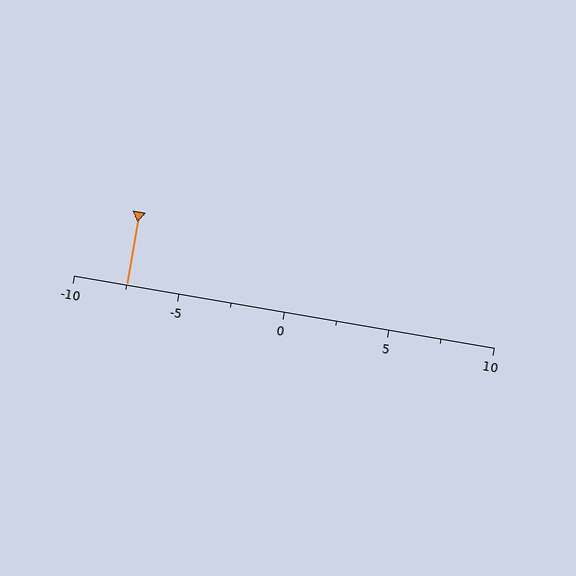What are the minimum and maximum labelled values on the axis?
The axis runs from -10 to 10.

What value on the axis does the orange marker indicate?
The marker indicates approximately -7.5.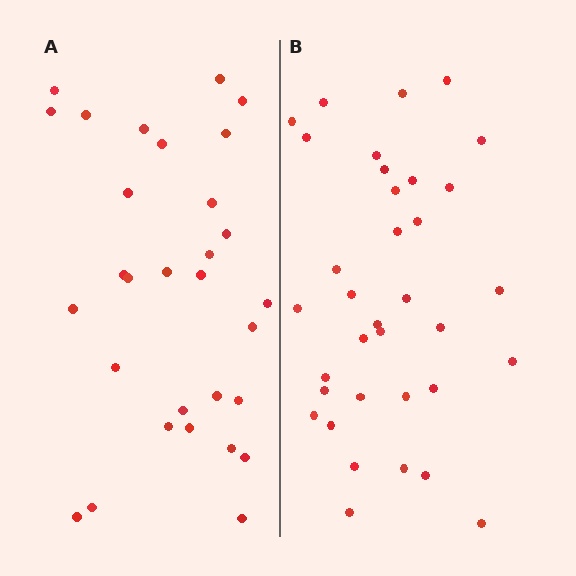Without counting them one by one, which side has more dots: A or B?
Region B (the right region) has more dots.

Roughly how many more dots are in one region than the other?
Region B has about 5 more dots than region A.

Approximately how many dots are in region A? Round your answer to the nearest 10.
About 30 dots.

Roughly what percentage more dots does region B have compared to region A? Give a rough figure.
About 15% more.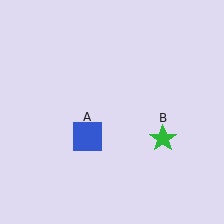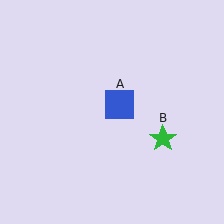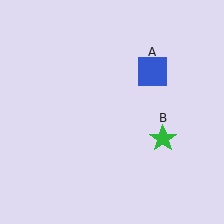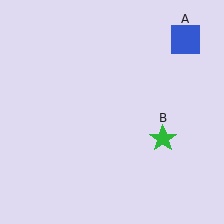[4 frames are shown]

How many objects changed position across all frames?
1 object changed position: blue square (object A).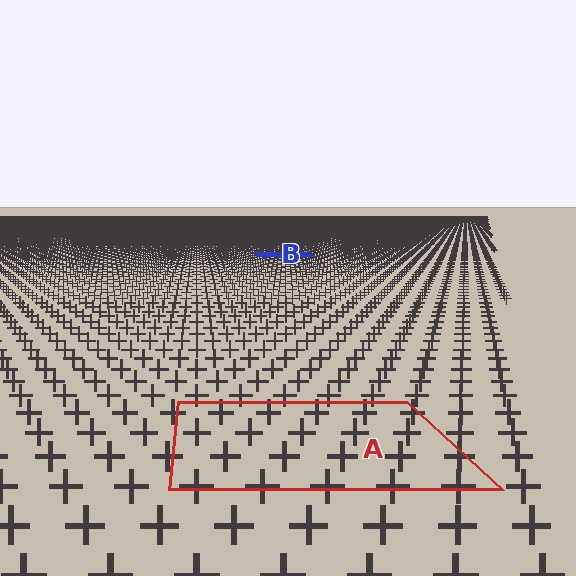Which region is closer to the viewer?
Region A is closer. The texture elements there are larger and more spread out.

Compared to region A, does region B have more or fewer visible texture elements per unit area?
Region B has more texture elements per unit area — they are packed more densely because it is farther away.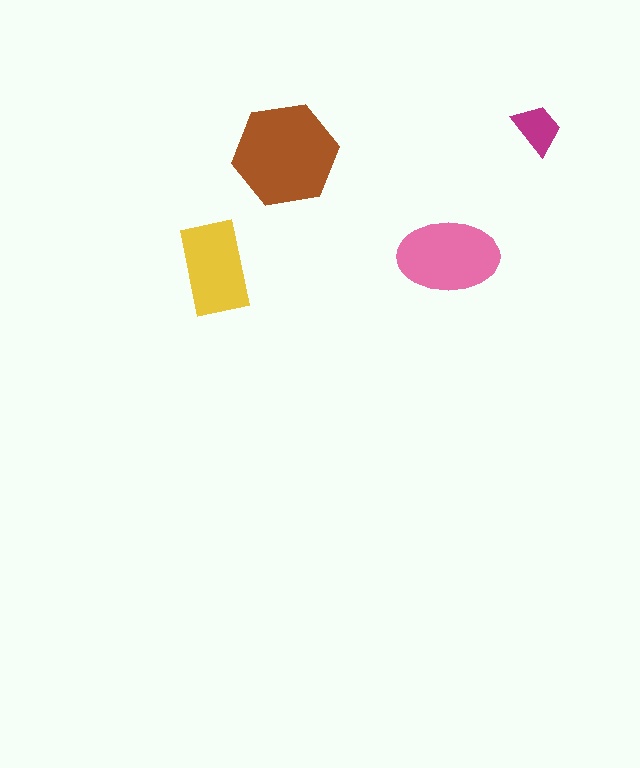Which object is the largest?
The brown hexagon.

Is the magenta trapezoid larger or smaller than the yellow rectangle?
Smaller.